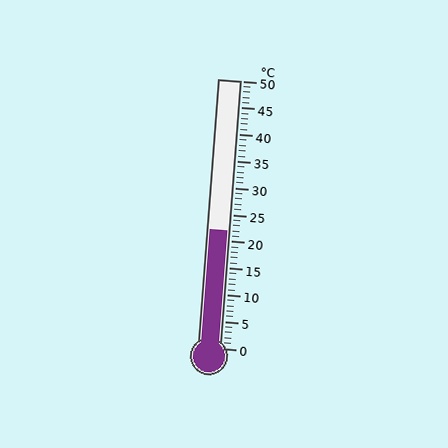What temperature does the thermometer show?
The thermometer shows approximately 22°C.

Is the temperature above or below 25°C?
The temperature is below 25°C.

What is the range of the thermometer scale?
The thermometer scale ranges from 0°C to 50°C.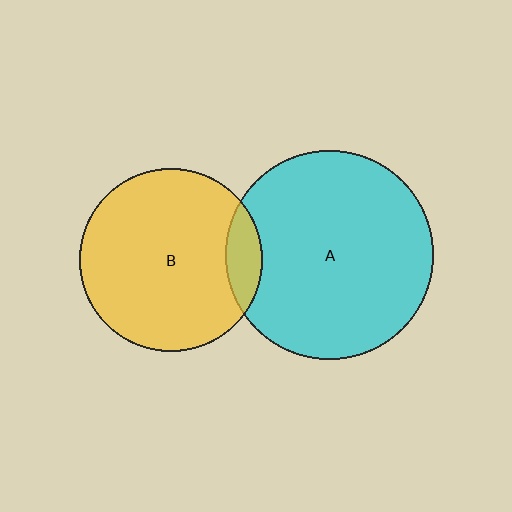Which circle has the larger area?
Circle A (cyan).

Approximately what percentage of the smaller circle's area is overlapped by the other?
Approximately 10%.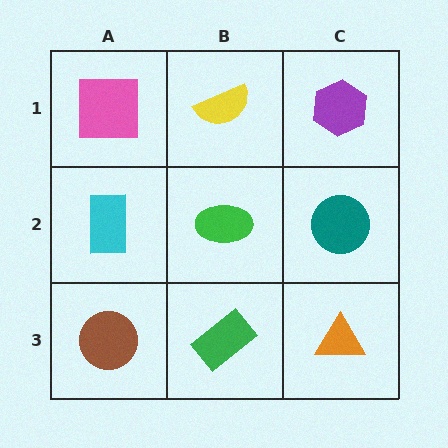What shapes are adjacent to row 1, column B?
A green ellipse (row 2, column B), a pink square (row 1, column A), a purple hexagon (row 1, column C).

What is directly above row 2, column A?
A pink square.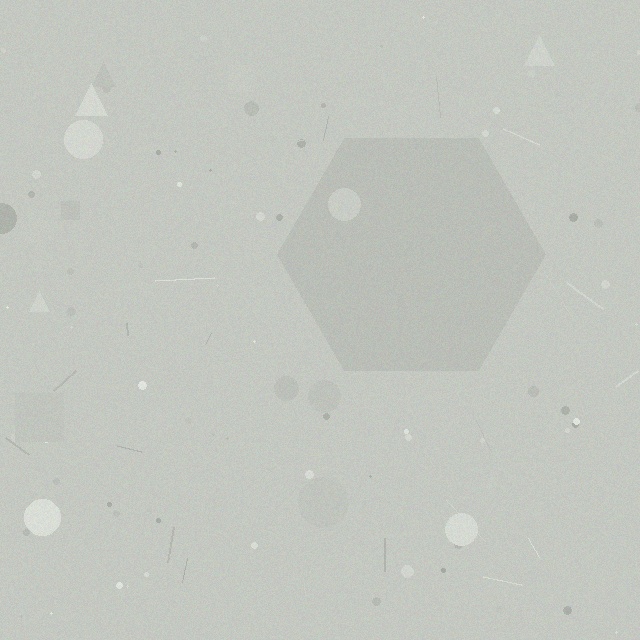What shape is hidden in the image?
A hexagon is hidden in the image.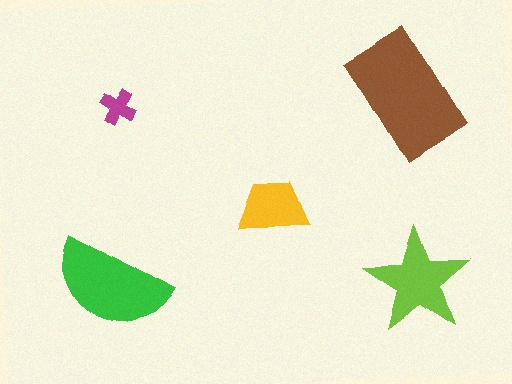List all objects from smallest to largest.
The magenta cross, the yellow trapezoid, the lime star, the green semicircle, the brown rectangle.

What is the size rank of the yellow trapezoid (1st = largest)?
4th.